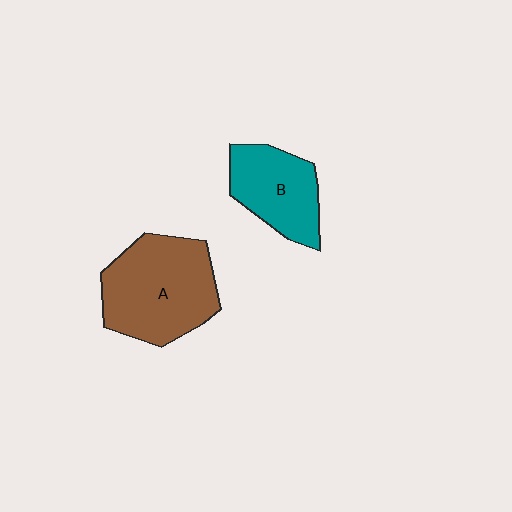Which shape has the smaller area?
Shape B (teal).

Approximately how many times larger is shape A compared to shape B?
Approximately 1.5 times.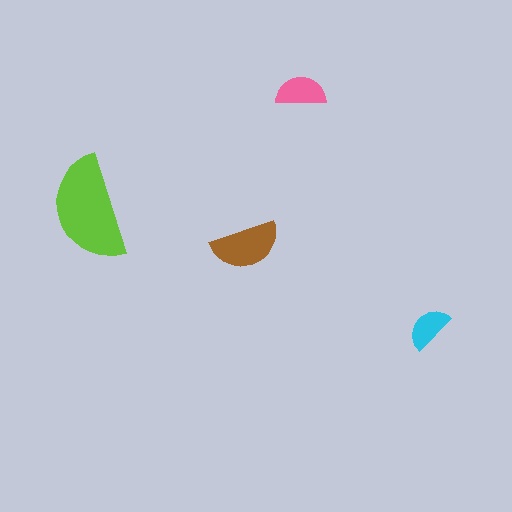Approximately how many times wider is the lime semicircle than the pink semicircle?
About 2 times wider.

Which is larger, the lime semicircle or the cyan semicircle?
The lime one.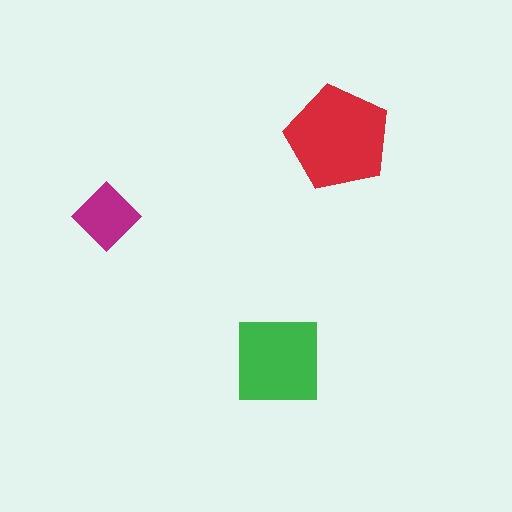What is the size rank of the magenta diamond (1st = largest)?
3rd.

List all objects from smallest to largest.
The magenta diamond, the green square, the red pentagon.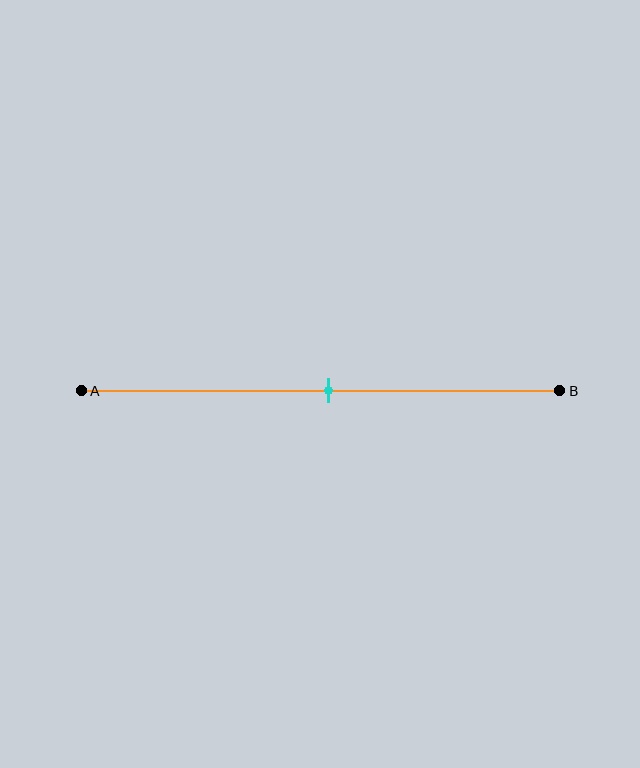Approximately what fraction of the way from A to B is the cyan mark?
The cyan mark is approximately 50% of the way from A to B.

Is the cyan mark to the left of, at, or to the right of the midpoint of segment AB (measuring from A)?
The cyan mark is approximately at the midpoint of segment AB.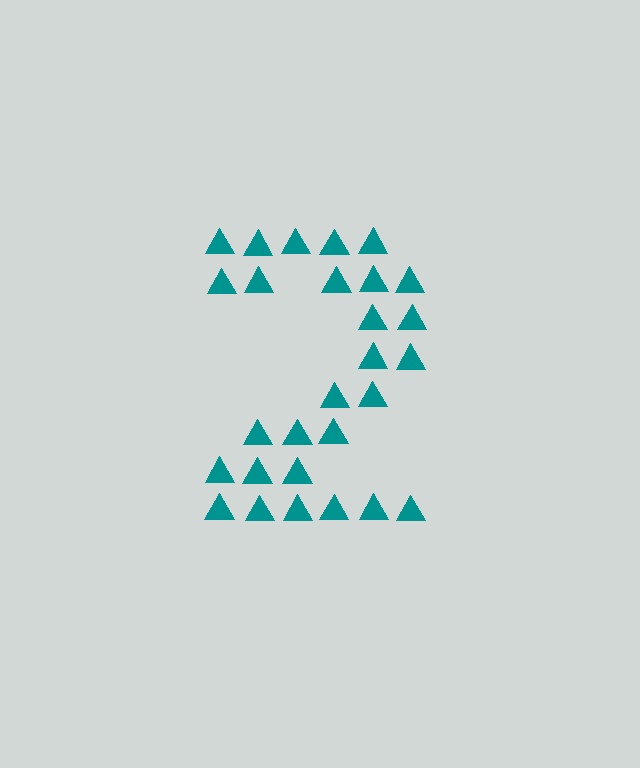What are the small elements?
The small elements are triangles.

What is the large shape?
The large shape is the digit 2.